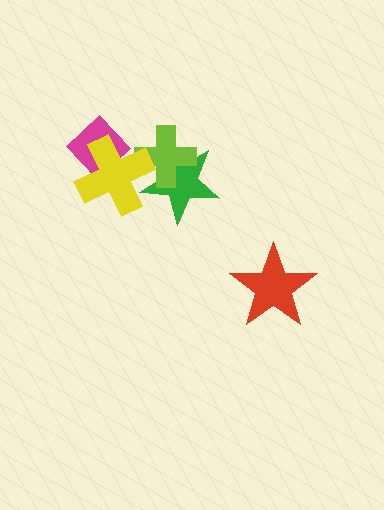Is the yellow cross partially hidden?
No, no other shape covers it.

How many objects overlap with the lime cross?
2 objects overlap with the lime cross.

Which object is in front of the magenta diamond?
The yellow cross is in front of the magenta diamond.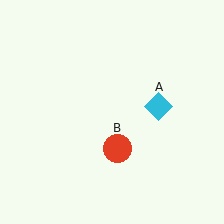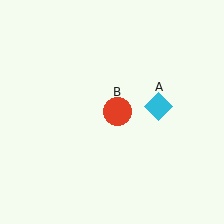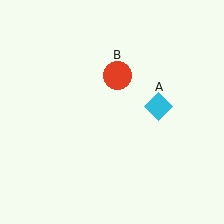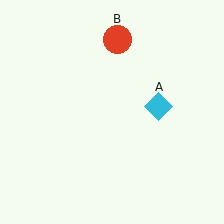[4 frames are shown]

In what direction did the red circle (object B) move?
The red circle (object B) moved up.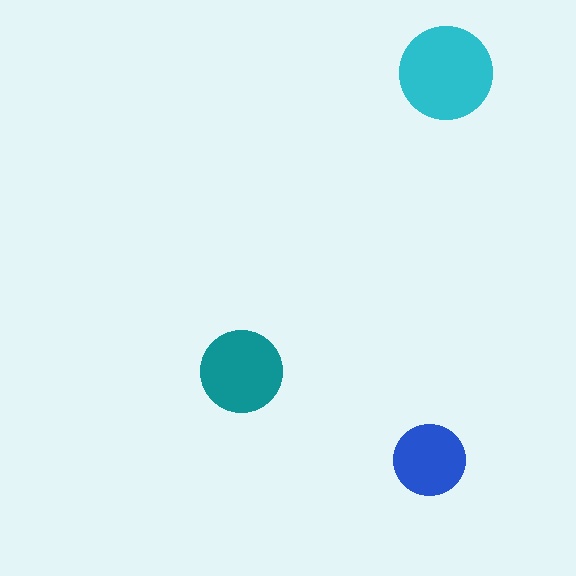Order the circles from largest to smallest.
the cyan one, the teal one, the blue one.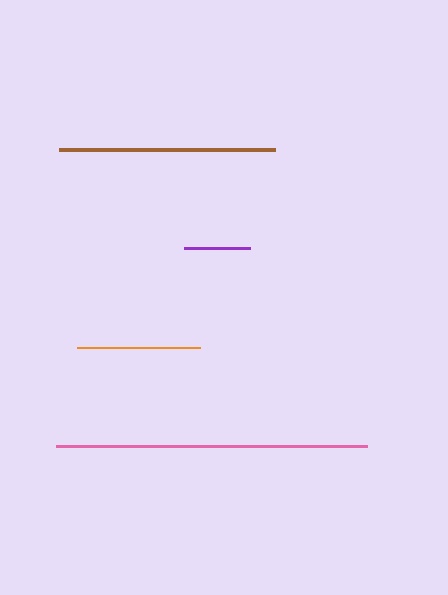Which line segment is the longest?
The pink line is the longest at approximately 311 pixels.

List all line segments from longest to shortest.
From longest to shortest: pink, brown, orange, purple.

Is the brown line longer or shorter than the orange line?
The brown line is longer than the orange line.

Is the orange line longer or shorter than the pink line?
The pink line is longer than the orange line.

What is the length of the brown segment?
The brown segment is approximately 216 pixels long.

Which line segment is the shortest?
The purple line is the shortest at approximately 66 pixels.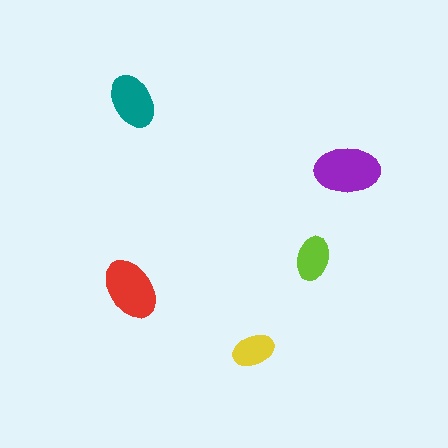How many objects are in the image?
There are 5 objects in the image.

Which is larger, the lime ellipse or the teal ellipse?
The teal one.